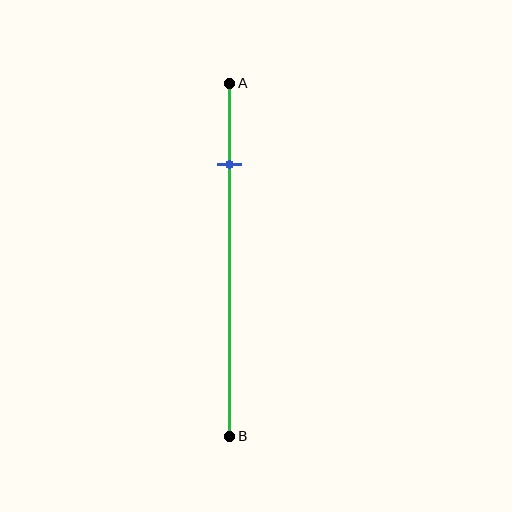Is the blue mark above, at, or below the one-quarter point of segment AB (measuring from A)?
The blue mark is approximately at the one-quarter point of segment AB.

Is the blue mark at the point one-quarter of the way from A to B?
Yes, the mark is approximately at the one-quarter point.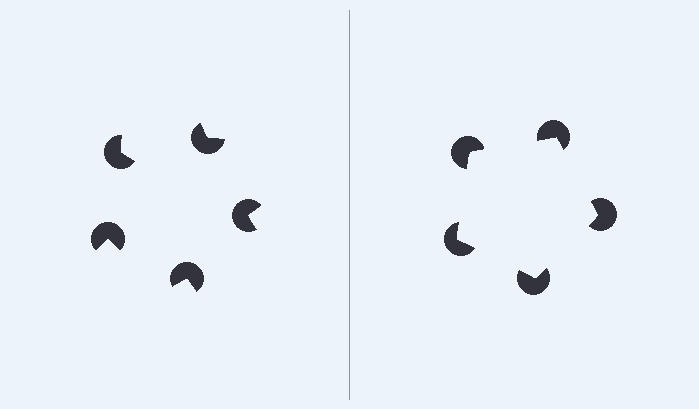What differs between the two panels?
The pac-man discs are positioned identically on both sides; only the wedge orientations differ. On the right they align to a pentagon; on the left they are misaligned.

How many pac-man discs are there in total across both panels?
10 — 5 on each side.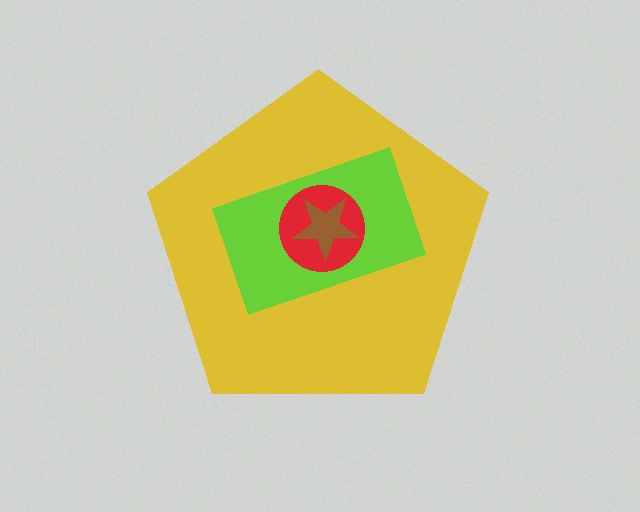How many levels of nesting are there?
4.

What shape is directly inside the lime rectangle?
The red circle.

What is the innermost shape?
The brown star.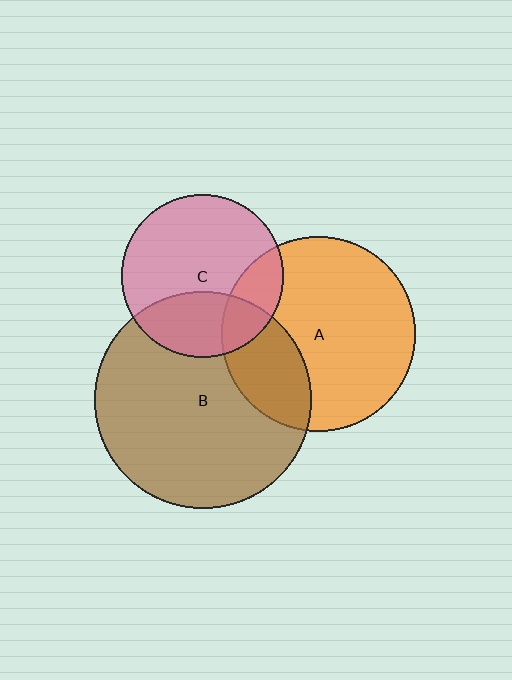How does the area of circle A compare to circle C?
Approximately 1.4 times.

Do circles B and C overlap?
Yes.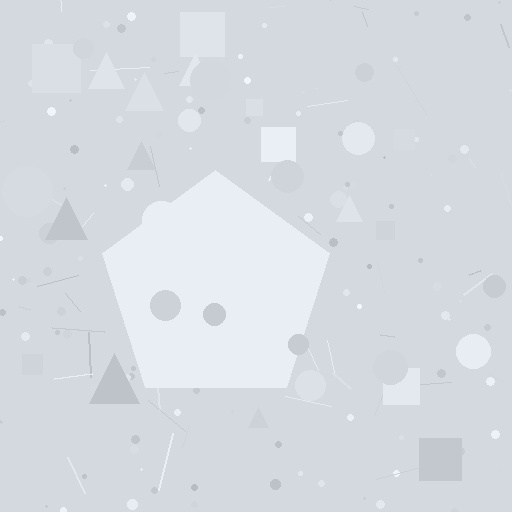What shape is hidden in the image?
A pentagon is hidden in the image.